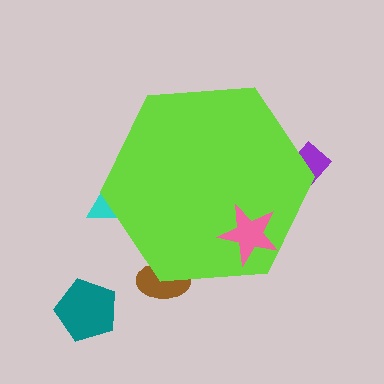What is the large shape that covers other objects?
A lime hexagon.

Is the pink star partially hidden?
No, the pink star is fully visible.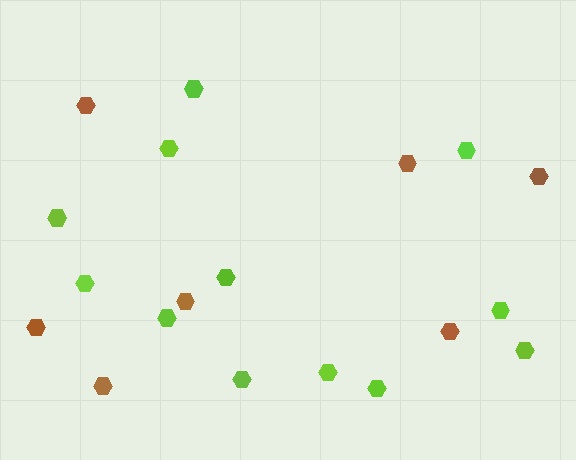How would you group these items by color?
There are 2 groups: one group of lime hexagons (12) and one group of brown hexagons (7).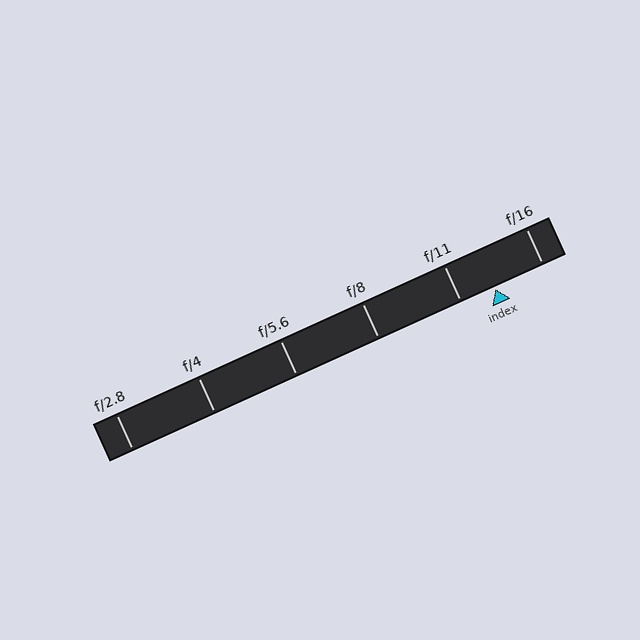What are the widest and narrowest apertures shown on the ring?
The widest aperture shown is f/2.8 and the narrowest is f/16.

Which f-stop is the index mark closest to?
The index mark is closest to f/11.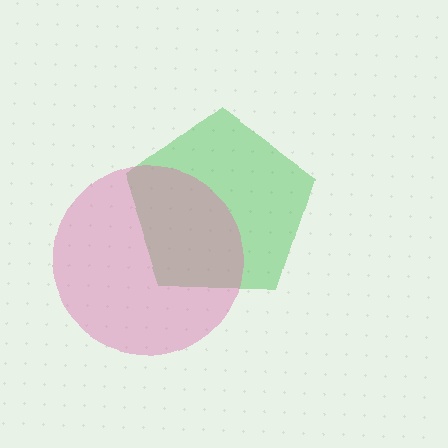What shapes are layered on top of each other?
The layered shapes are: a green pentagon, a pink circle.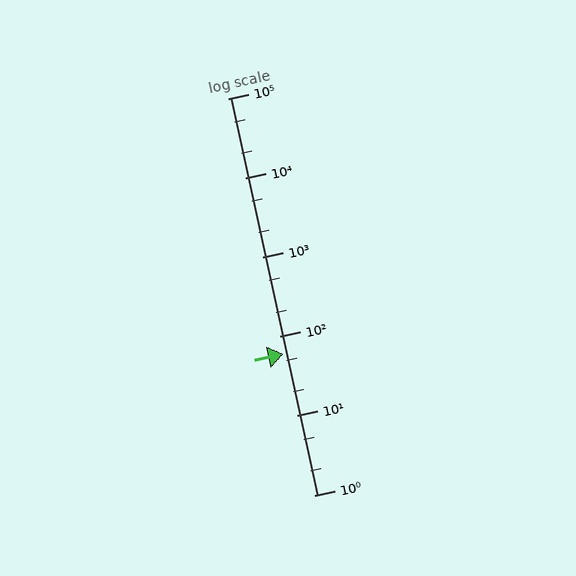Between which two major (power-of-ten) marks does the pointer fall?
The pointer is between 10 and 100.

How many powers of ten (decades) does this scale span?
The scale spans 5 decades, from 1 to 100000.